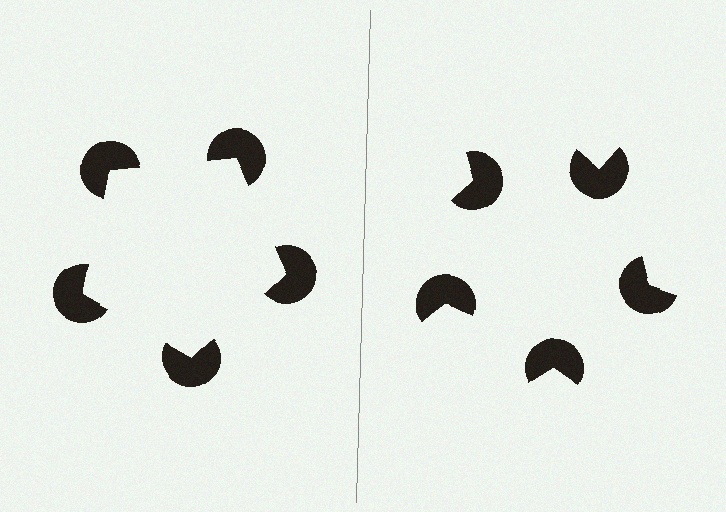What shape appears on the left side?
An illusory pentagon.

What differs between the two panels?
The pac-man discs are positioned identically on both sides; only the wedge orientations differ. On the left they align to a pentagon; on the right they are misaligned.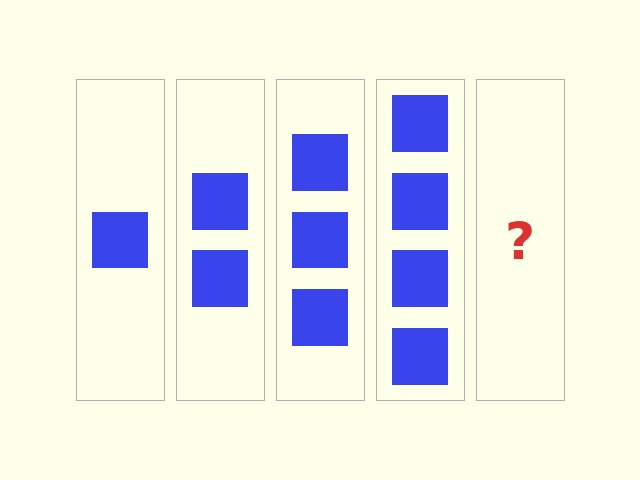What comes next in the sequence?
The next element should be 5 squares.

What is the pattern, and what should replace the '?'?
The pattern is that each step adds one more square. The '?' should be 5 squares.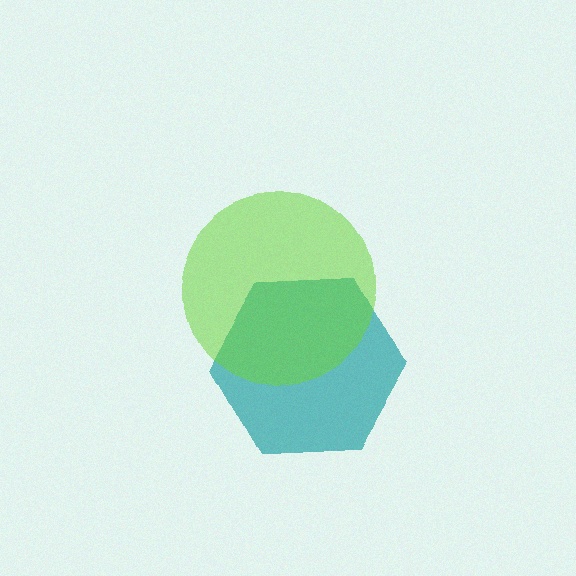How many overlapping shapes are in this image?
There are 2 overlapping shapes in the image.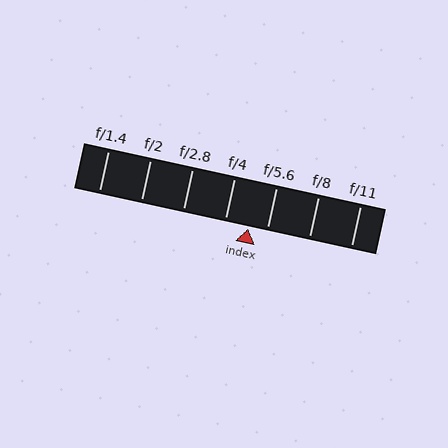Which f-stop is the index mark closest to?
The index mark is closest to f/5.6.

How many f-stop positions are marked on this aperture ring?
There are 7 f-stop positions marked.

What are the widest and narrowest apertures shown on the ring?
The widest aperture shown is f/1.4 and the narrowest is f/11.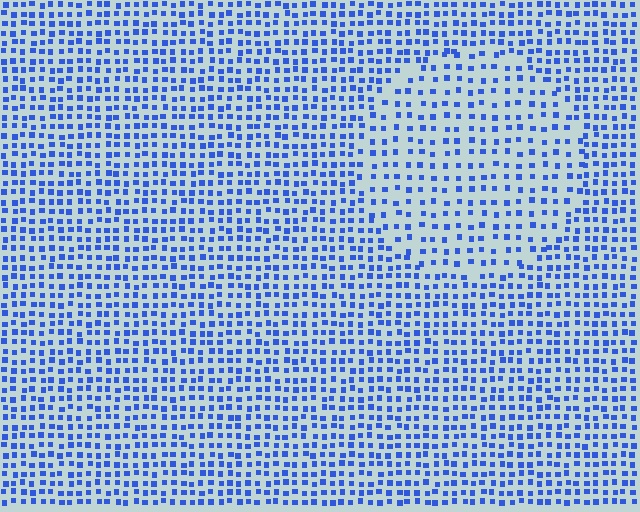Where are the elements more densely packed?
The elements are more densely packed outside the circle boundary.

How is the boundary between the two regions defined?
The boundary is defined by a change in element density (approximately 1.7x ratio). All elements are the same color, size, and shape.